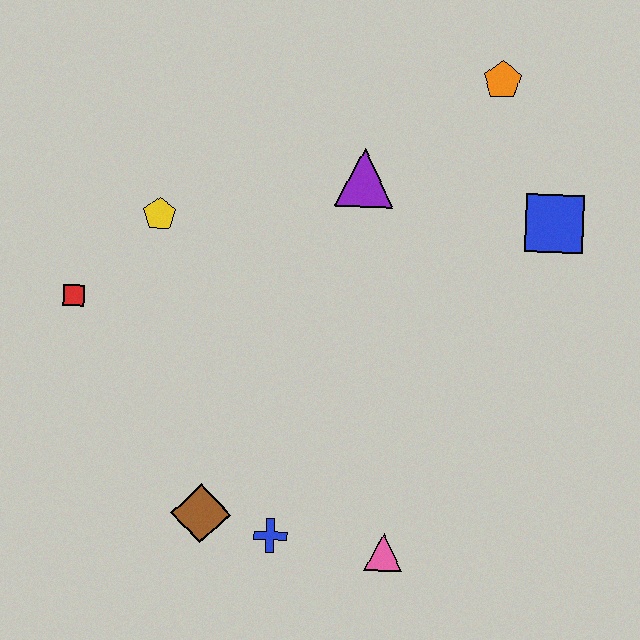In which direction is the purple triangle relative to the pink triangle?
The purple triangle is above the pink triangle.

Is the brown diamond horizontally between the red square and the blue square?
Yes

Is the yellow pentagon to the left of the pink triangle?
Yes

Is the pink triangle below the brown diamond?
Yes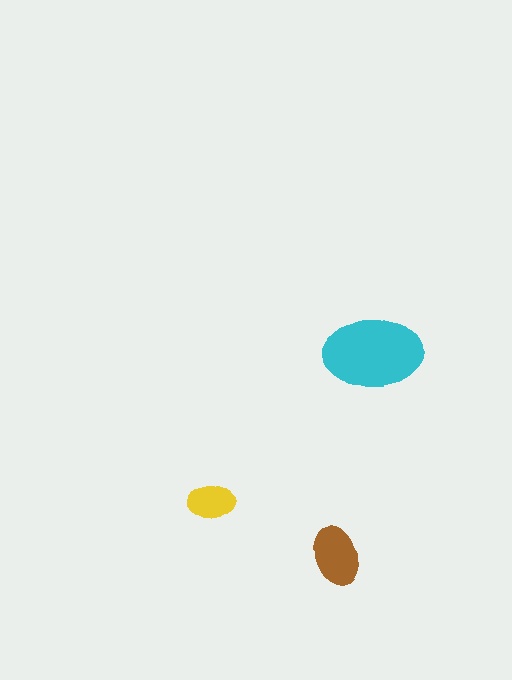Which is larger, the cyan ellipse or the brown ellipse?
The cyan one.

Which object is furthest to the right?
The cyan ellipse is rightmost.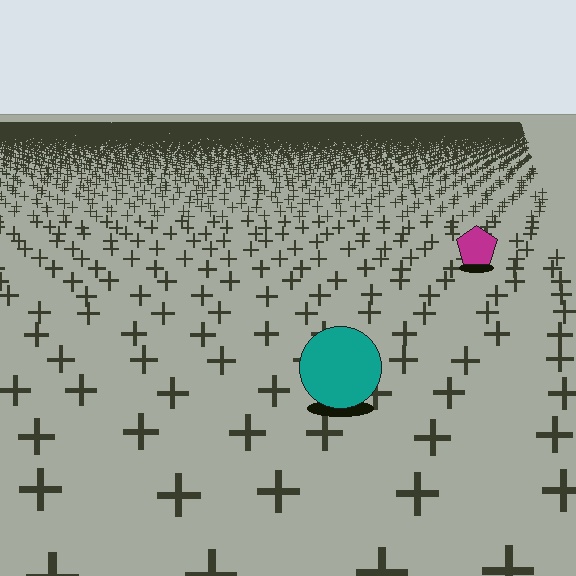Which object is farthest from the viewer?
The magenta pentagon is farthest from the viewer. It appears smaller and the ground texture around it is denser.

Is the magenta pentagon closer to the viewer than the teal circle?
No. The teal circle is closer — you can tell from the texture gradient: the ground texture is coarser near it.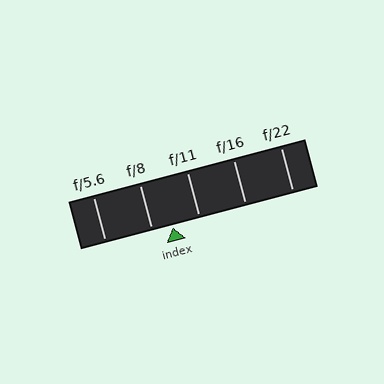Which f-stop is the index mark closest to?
The index mark is closest to f/8.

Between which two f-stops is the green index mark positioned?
The index mark is between f/8 and f/11.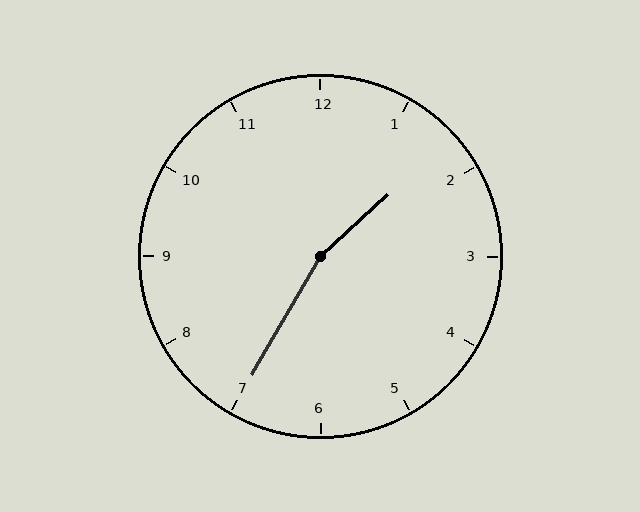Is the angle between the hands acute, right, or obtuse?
It is obtuse.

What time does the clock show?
1:35.